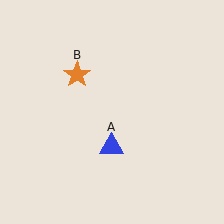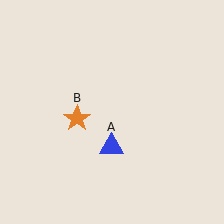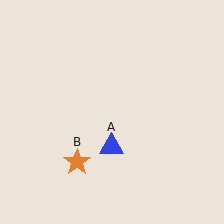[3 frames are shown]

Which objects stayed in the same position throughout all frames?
Blue triangle (object A) remained stationary.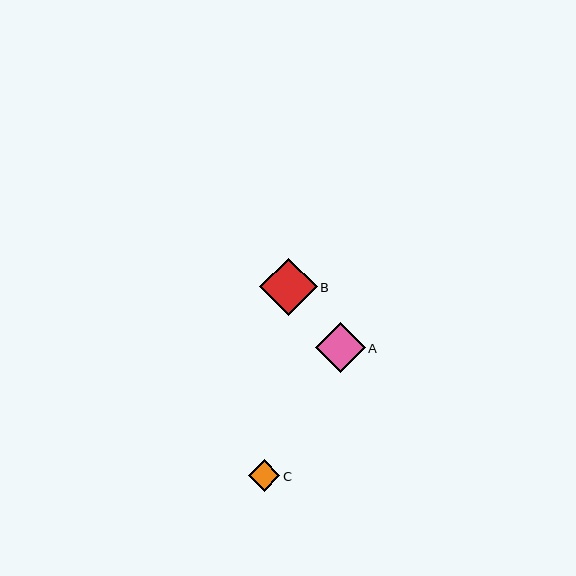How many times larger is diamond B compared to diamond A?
Diamond B is approximately 1.1 times the size of diamond A.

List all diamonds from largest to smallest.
From largest to smallest: B, A, C.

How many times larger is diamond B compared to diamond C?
Diamond B is approximately 1.8 times the size of diamond C.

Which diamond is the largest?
Diamond B is the largest with a size of approximately 57 pixels.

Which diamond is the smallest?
Diamond C is the smallest with a size of approximately 31 pixels.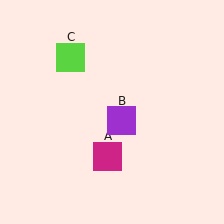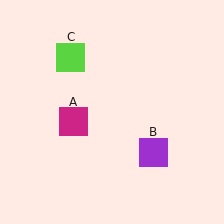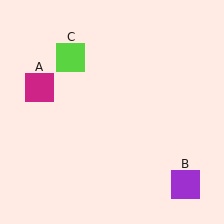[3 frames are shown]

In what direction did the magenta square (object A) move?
The magenta square (object A) moved up and to the left.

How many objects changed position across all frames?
2 objects changed position: magenta square (object A), purple square (object B).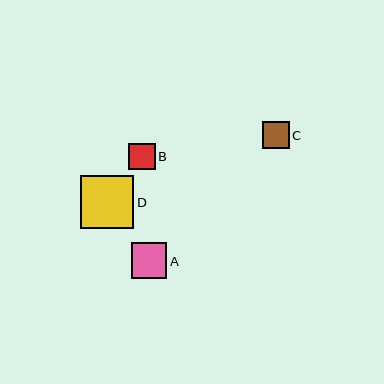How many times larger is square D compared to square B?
Square D is approximately 2.0 times the size of square B.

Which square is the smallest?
Square B is the smallest with a size of approximately 26 pixels.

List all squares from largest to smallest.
From largest to smallest: D, A, C, B.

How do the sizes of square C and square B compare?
Square C and square B are approximately the same size.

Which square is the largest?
Square D is the largest with a size of approximately 53 pixels.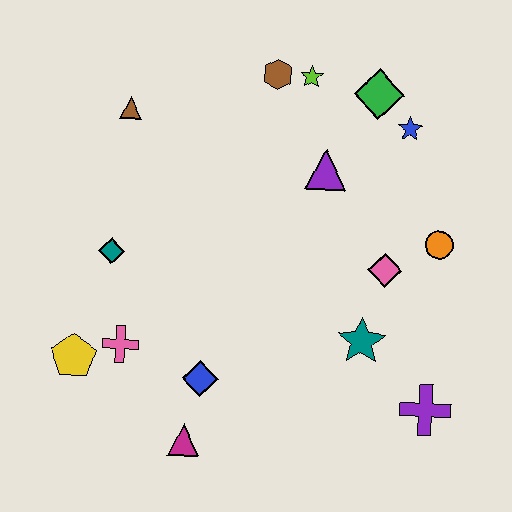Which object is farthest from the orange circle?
The yellow pentagon is farthest from the orange circle.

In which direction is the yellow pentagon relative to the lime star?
The yellow pentagon is below the lime star.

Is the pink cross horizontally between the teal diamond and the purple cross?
Yes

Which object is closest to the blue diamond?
The magenta triangle is closest to the blue diamond.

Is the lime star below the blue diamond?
No